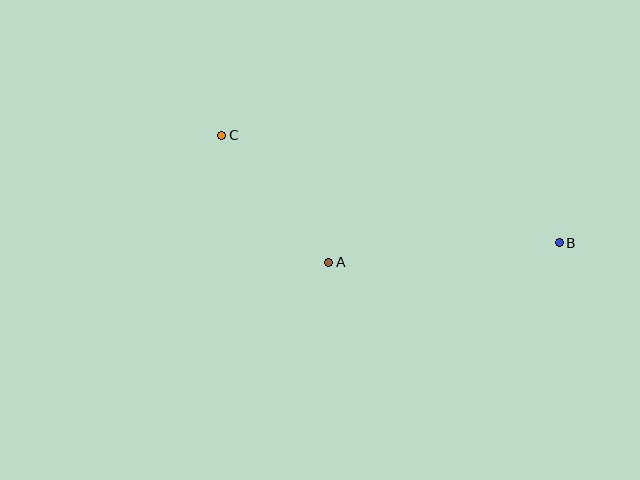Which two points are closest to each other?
Points A and C are closest to each other.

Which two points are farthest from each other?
Points B and C are farthest from each other.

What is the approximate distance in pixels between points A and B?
The distance between A and B is approximately 231 pixels.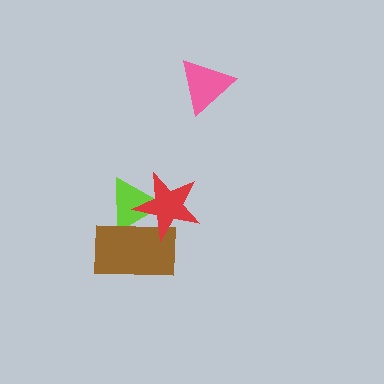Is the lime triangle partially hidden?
Yes, it is partially covered by another shape.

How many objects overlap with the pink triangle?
0 objects overlap with the pink triangle.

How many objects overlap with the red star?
2 objects overlap with the red star.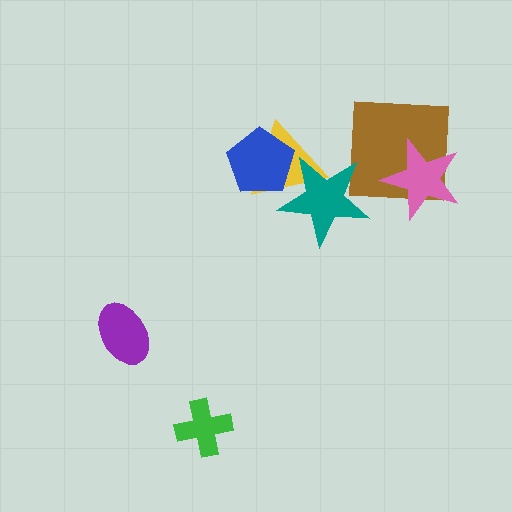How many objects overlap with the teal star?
2 objects overlap with the teal star.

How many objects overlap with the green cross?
0 objects overlap with the green cross.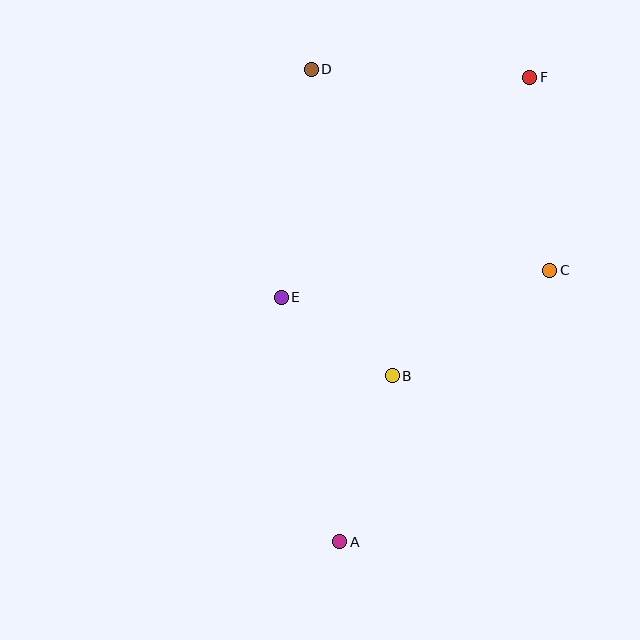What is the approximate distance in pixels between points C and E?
The distance between C and E is approximately 270 pixels.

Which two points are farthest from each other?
Points A and F are farthest from each other.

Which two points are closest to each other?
Points B and E are closest to each other.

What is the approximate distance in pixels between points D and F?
The distance between D and F is approximately 218 pixels.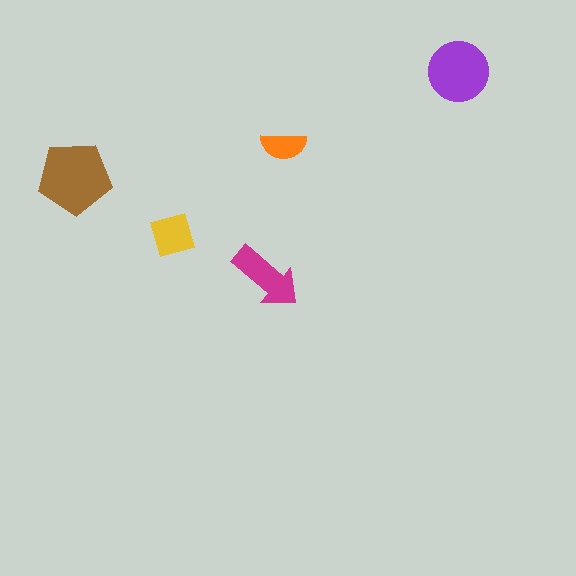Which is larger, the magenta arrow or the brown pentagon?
The brown pentagon.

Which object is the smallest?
The orange semicircle.